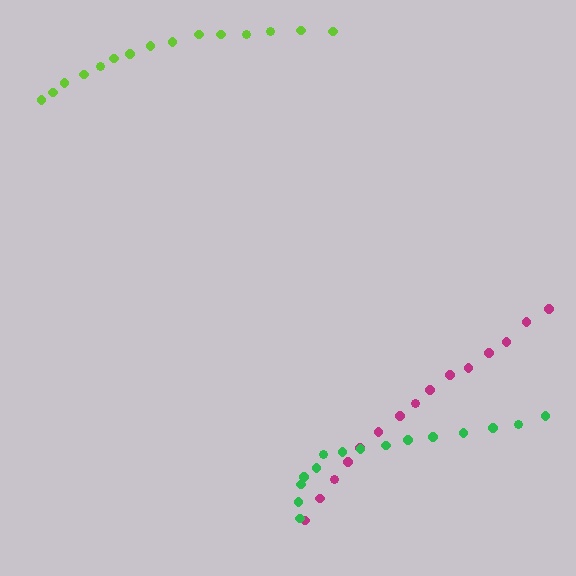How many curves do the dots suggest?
There are 3 distinct paths.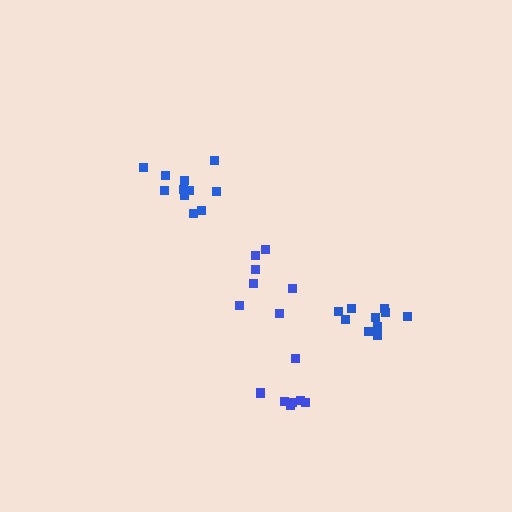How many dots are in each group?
Group 1: 10 dots, Group 2: 11 dots, Group 3: 7 dots, Group 4: 7 dots (35 total).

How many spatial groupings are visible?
There are 4 spatial groupings.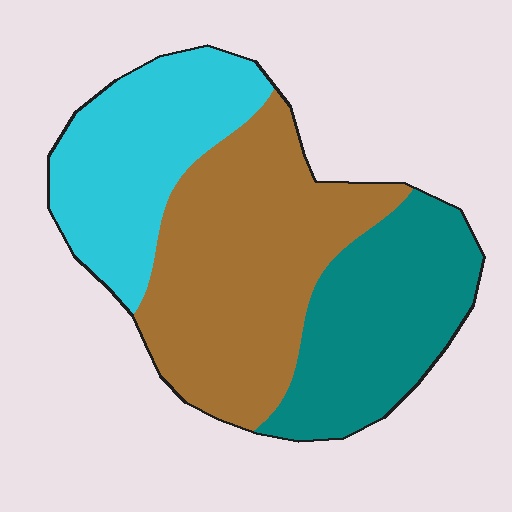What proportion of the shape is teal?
Teal covers 29% of the shape.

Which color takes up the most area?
Brown, at roughly 45%.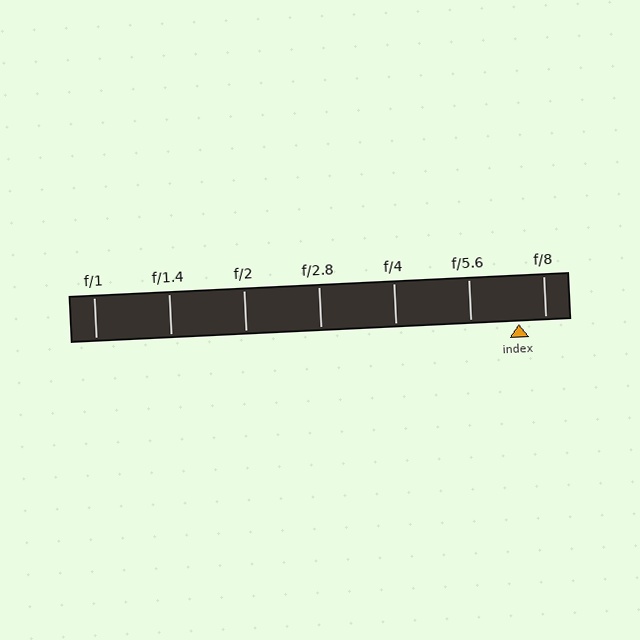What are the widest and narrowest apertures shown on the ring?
The widest aperture shown is f/1 and the narrowest is f/8.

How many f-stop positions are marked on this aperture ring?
There are 7 f-stop positions marked.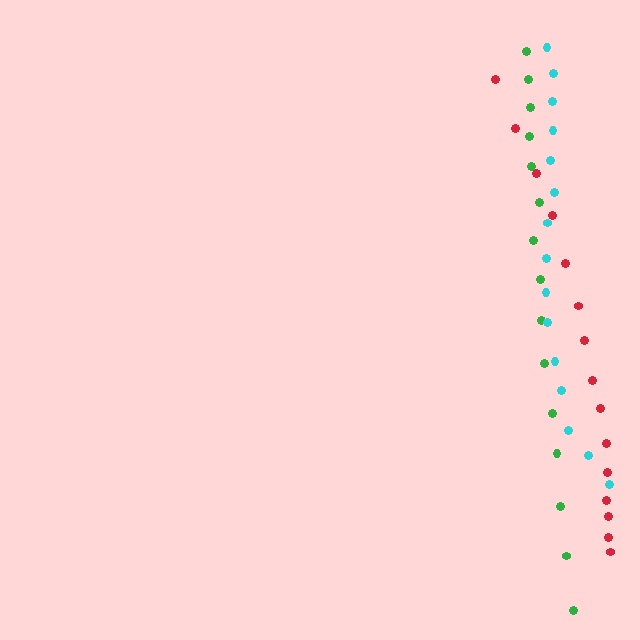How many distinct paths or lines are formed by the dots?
There are 3 distinct paths.